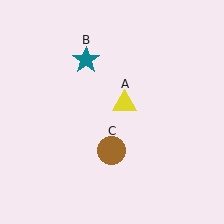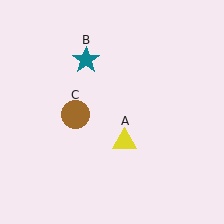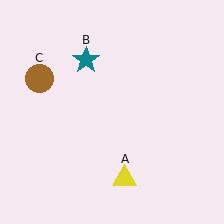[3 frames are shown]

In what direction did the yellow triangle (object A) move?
The yellow triangle (object A) moved down.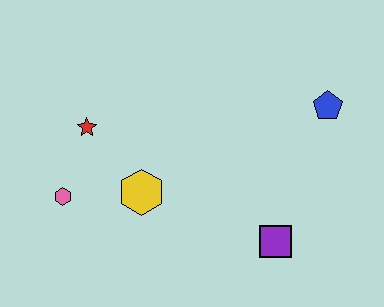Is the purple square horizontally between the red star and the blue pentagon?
Yes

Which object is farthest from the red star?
The blue pentagon is farthest from the red star.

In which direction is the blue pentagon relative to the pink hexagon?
The blue pentagon is to the right of the pink hexagon.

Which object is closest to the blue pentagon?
The purple square is closest to the blue pentagon.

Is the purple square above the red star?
No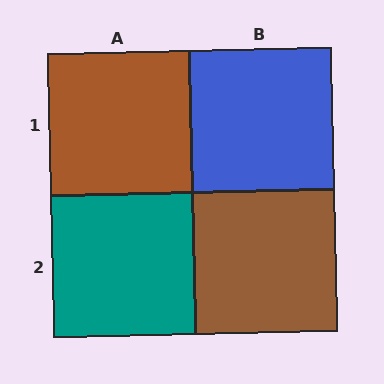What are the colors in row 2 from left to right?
Teal, brown.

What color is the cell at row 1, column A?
Brown.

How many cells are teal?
1 cell is teal.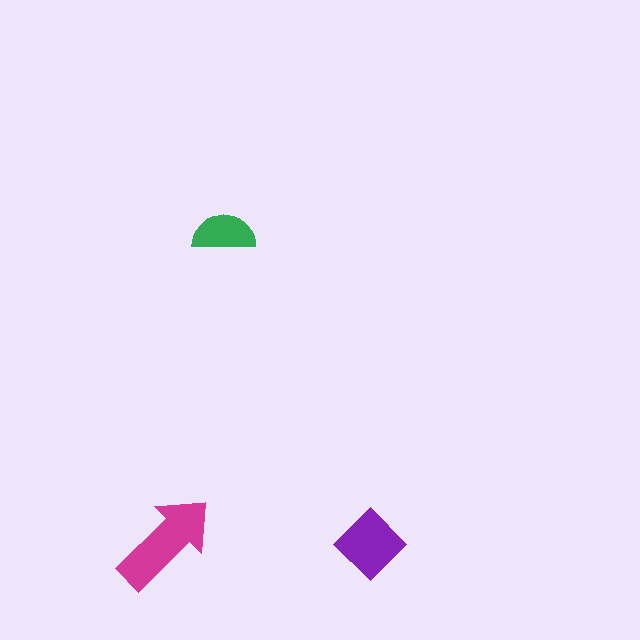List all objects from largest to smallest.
The magenta arrow, the purple diamond, the green semicircle.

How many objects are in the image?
There are 3 objects in the image.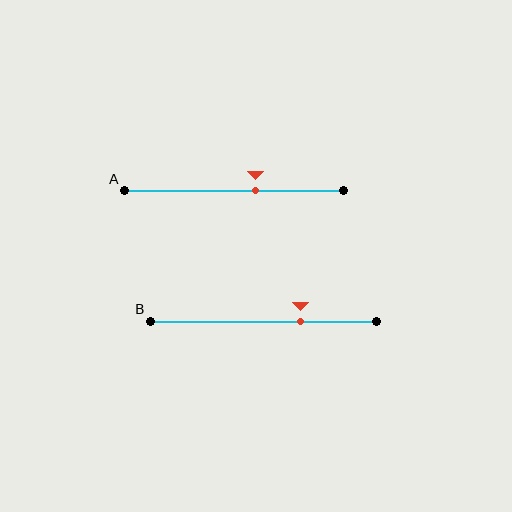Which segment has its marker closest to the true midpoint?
Segment A has its marker closest to the true midpoint.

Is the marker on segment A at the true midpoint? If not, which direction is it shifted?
No, the marker on segment A is shifted to the right by about 10% of the segment length.